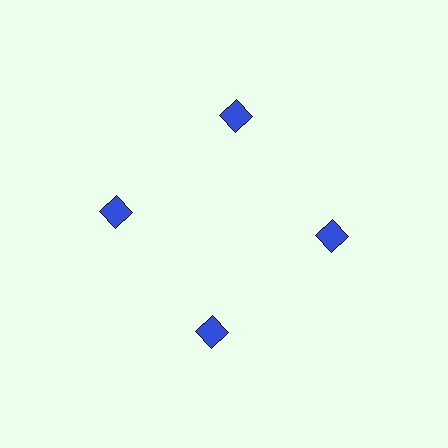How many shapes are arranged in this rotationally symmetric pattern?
There are 4 shapes, arranged in 4 groups of 1.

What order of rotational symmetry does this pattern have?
This pattern has 4-fold rotational symmetry.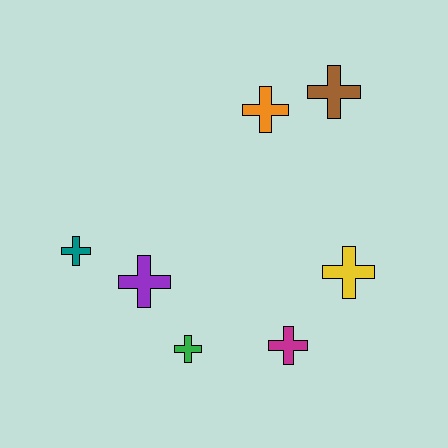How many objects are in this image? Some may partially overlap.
There are 7 objects.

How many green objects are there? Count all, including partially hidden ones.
There is 1 green object.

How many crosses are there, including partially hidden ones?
There are 7 crosses.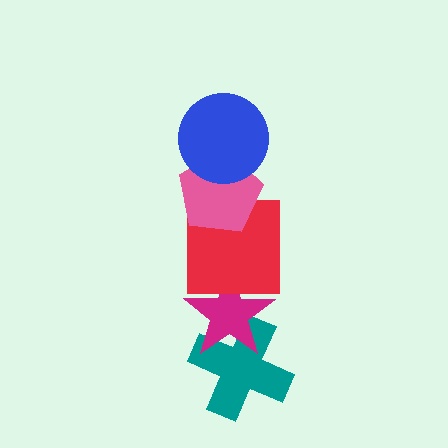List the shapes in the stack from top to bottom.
From top to bottom: the blue circle, the pink pentagon, the red square, the magenta star, the teal cross.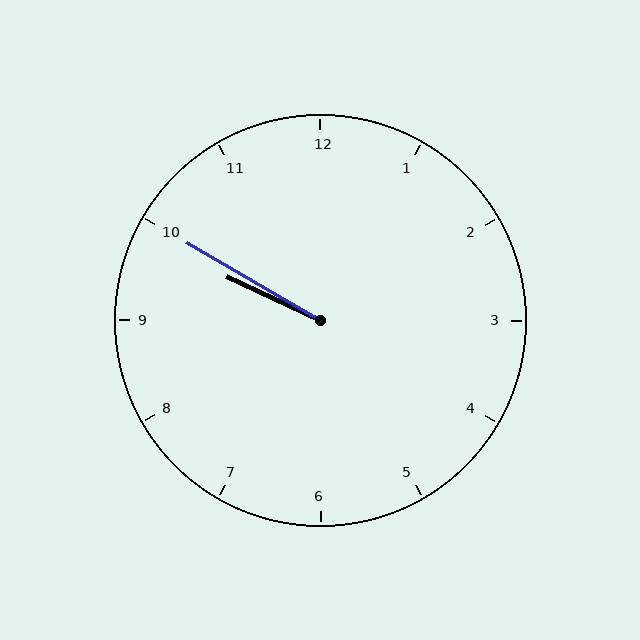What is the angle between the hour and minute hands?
Approximately 5 degrees.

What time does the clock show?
9:50.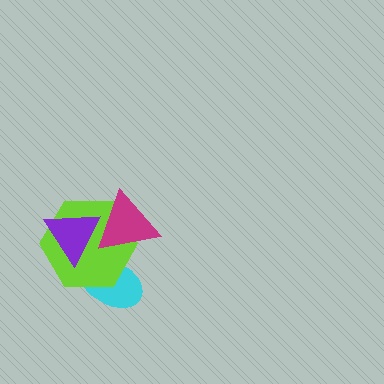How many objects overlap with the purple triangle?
2 objects overlap with the purple triangle.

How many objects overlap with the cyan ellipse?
2 objects overlap with the cyan ellipse.